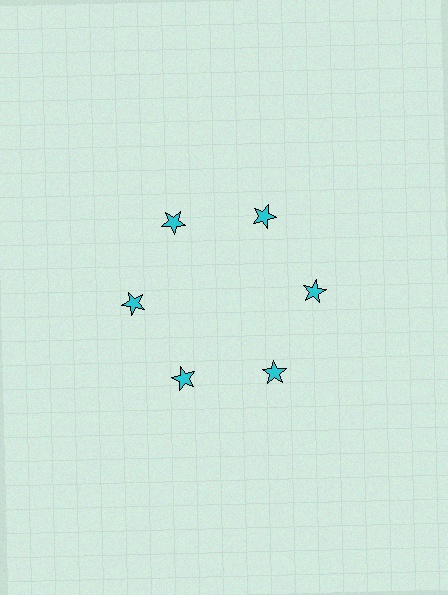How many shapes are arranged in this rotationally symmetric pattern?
There are 6 shapes, arranged in 6 groups of 1.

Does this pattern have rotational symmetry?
Yes, this pattern has 6-fold rotational symmetry. It looks the same after rotating 60 degrees around the center.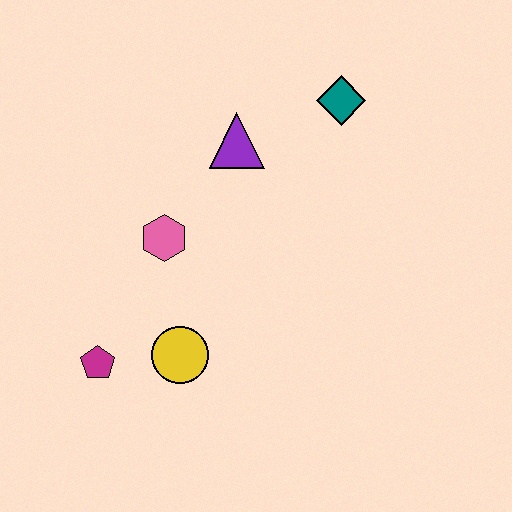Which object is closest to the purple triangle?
The teal diamond is closest to the purple triangle.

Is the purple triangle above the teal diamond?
No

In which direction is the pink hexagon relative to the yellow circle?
The pink hexagon is above the yellow circle.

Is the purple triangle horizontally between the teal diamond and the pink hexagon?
Yes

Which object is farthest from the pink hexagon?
The teal diamond is farthest from the pink hexagon.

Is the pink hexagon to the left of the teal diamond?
Yes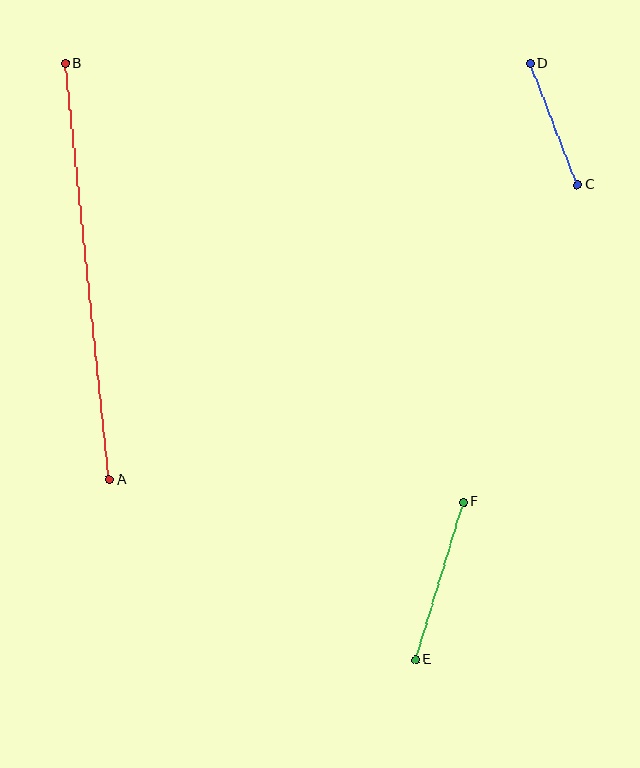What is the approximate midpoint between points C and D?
The midpoint is at approximately (554, 124) pixels.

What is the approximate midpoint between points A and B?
The midpoint is at approximately (87, 271) pixels.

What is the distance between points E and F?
The distance is approximately 165 pixels.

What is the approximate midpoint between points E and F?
The midpoint is at approximately (440, 581) pixels.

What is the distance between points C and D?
The distance is approximately 131 pixels.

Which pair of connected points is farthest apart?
Points A and B are farthest apart.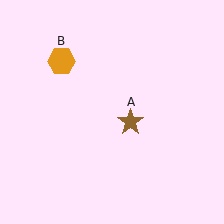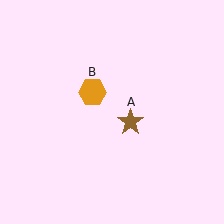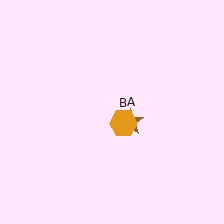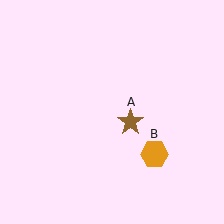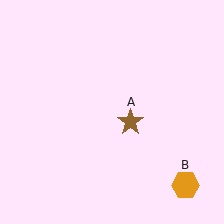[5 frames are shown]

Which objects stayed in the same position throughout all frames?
Brown star (object A) remained stationary.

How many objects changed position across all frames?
1 object changed position: orange hexagon (object B).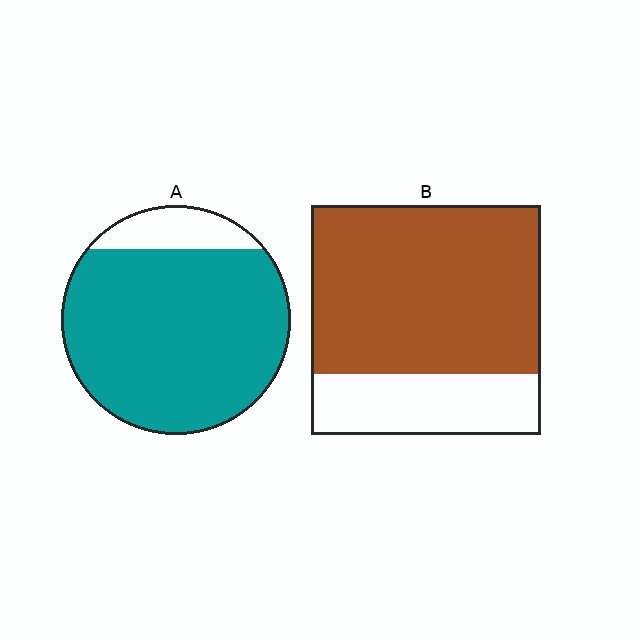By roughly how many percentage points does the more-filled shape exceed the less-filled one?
By roughly 15 percentage points (A over B).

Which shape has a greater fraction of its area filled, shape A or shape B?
Shape A.